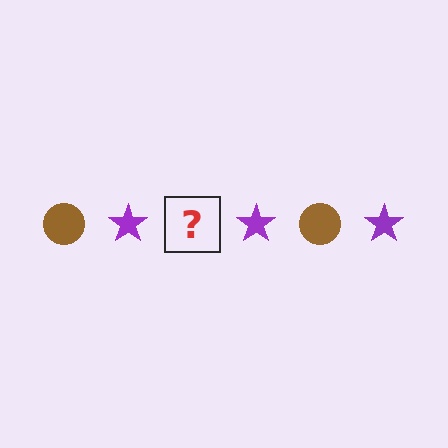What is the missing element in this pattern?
The missing element is a brown circle.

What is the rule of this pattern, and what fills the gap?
The rule is that the pattern alternates between brown circle and purple star. The gap should be filled with a brown circle.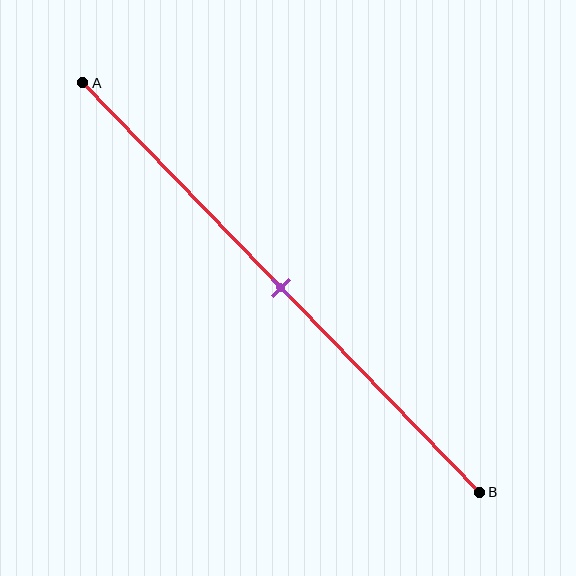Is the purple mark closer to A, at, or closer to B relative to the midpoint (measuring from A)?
The purple mark is approximately at the midpoint of segment AB.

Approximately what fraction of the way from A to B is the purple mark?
The purple mark is approximately 50% of the way from A to B.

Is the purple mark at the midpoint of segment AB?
Yes, the mark is approximately at the midpoint.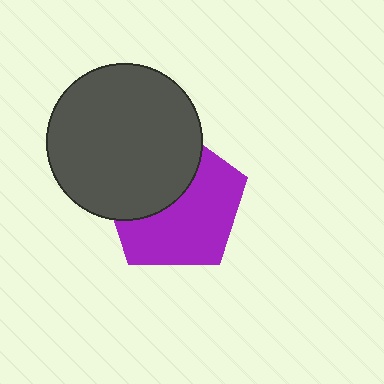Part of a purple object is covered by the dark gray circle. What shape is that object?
It is a pentagon.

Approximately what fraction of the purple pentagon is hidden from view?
Roughly 42% of the purple pentagon is hidden behind the dark gray circle.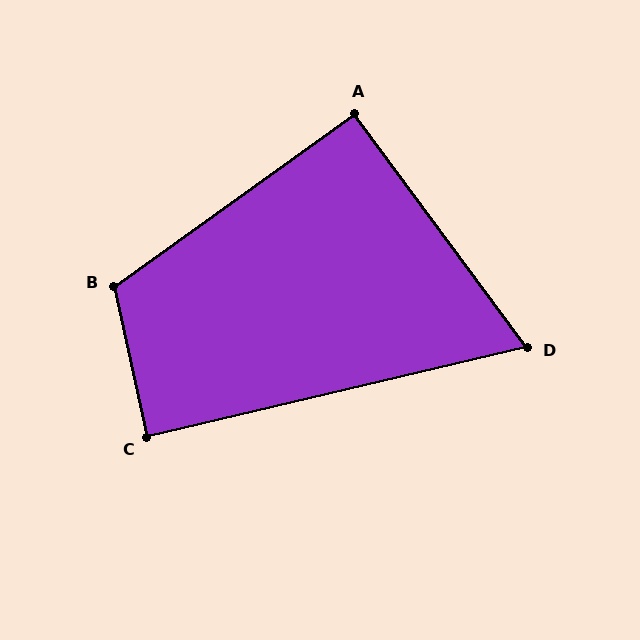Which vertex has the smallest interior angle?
D, at approximately 67 degrees.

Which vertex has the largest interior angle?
B, at approximately 113 degrees.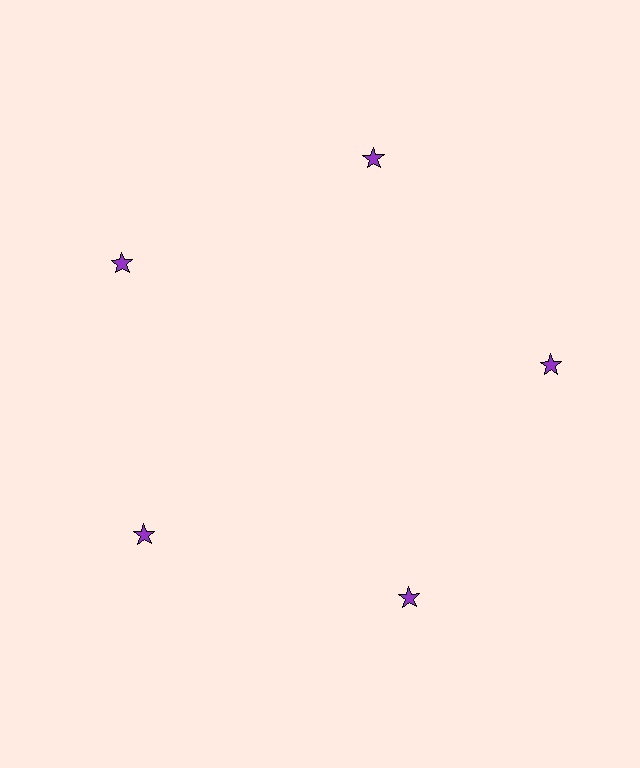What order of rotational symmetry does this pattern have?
This pattern has 5-fold rotational symmetry.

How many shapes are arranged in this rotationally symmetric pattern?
There are 5 shapes, arranged in 5 groups of 1.